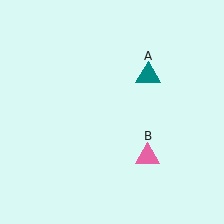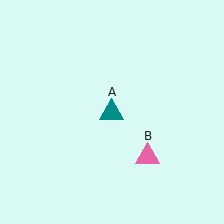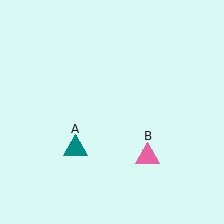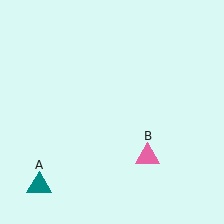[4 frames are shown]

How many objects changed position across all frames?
1 object changed position: teal triangle (object A).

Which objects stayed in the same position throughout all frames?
Pink triangle (object B) remained stationary.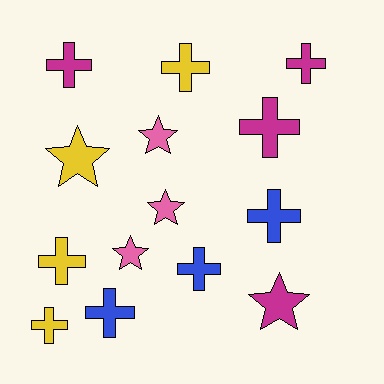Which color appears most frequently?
Magenta, with 4 objects.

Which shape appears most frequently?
Cross, with 9 objects.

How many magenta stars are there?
There is 1 magenta star.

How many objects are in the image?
There are 14 objects.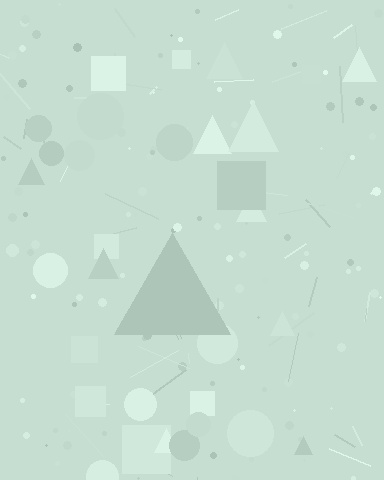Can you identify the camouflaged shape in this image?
The camouflaged shape is a triangle.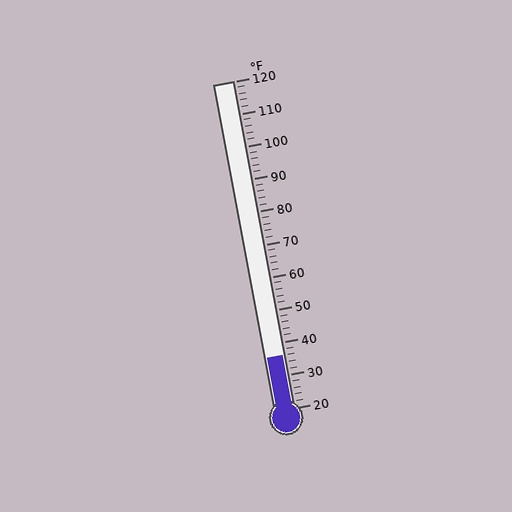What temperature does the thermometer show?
The thermometer shows approximately 36°F.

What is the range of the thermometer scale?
The thermometer scale ranges from 20°F to 120°F.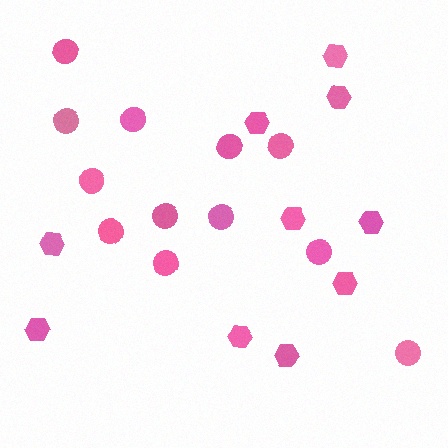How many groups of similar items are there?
There are 2 groups: one group of hexagons (10) and one group of circles (12).